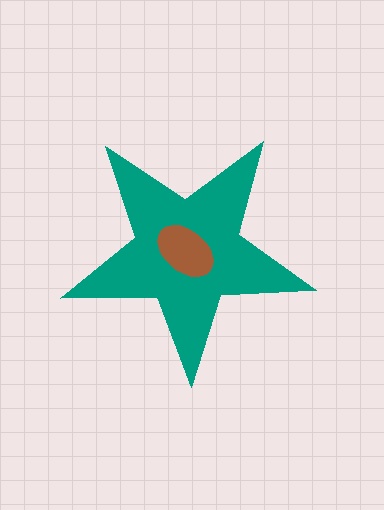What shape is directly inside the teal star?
The brown ellipse.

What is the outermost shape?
The teal star.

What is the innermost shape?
The brown ellipse.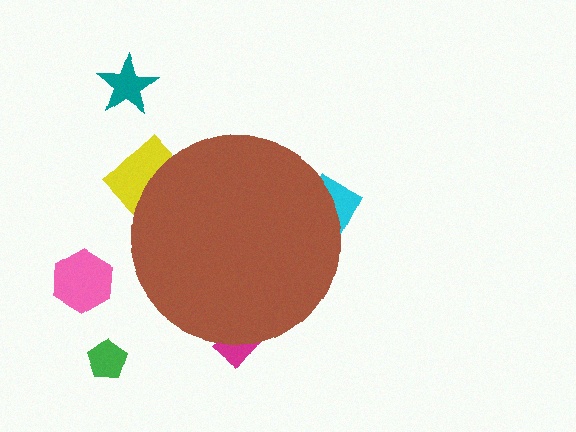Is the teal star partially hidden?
No, the teal star is fully visible.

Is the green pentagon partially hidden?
No, the green pentagon is fully visible.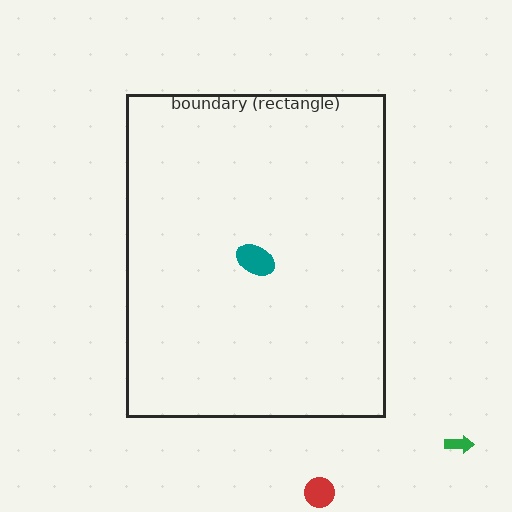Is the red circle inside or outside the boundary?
Outside.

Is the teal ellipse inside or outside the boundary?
Inside.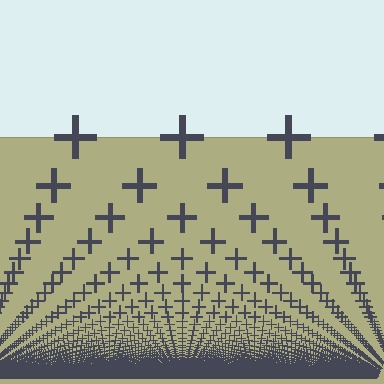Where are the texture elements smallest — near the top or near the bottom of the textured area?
Near the bottom.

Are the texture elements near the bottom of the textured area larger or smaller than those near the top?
Smaller. The gradient is inverted — elements near the bottom are smaller and denser.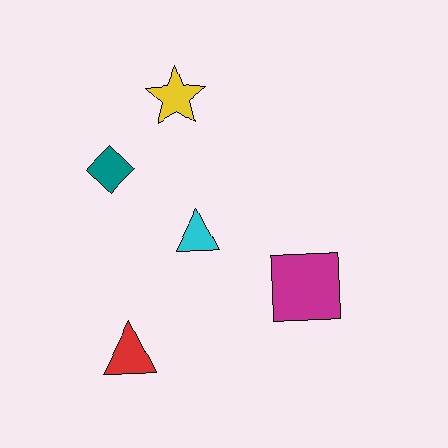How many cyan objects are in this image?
There is 1 cyan object.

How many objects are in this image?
There are 5 objects.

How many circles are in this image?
There are no circles.